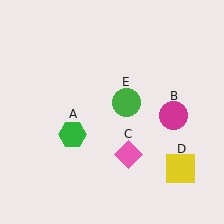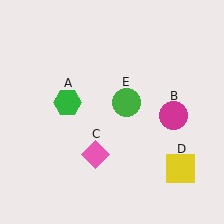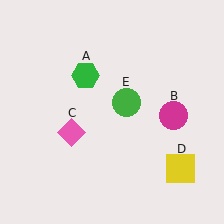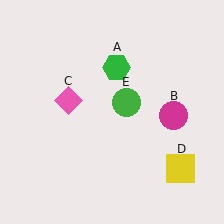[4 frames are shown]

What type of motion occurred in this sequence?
The green hexagon (object A), pink diamond (object C) rotated clockwise around the center of the scene.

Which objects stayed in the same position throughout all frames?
Magenta circle (object B) and yellow square (object D) and green circle (object E) remained stationary.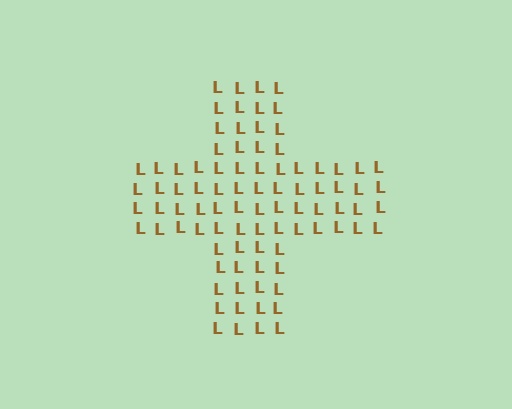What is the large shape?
The large shape is a cross.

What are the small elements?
The small elements are letter L's.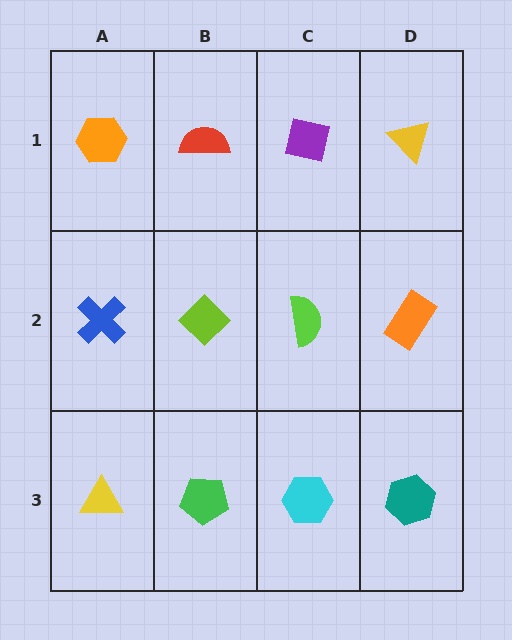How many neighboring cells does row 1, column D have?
2.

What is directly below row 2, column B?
A green pentagon.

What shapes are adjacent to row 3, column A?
A blue cross (row 2, column A), a green pentagon (row 3, column B).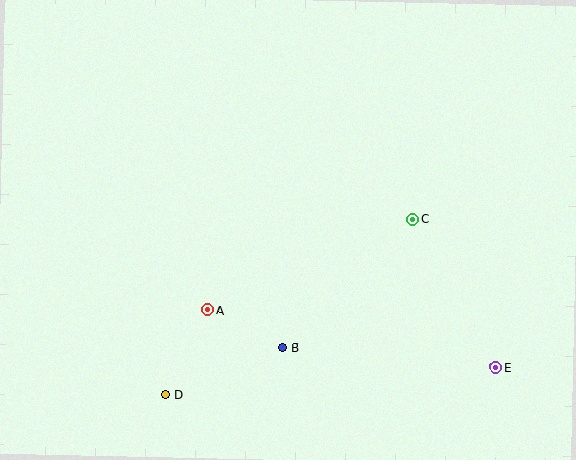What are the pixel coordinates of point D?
Point D is at (166, 394).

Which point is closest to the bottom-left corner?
Point D is closest to the bottom-left corner.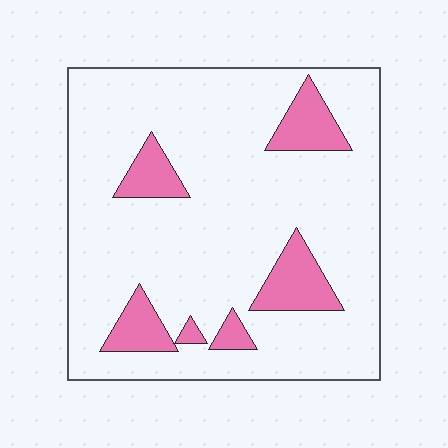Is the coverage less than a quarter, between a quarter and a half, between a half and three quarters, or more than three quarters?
Less than a quarter.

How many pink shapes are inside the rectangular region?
6.